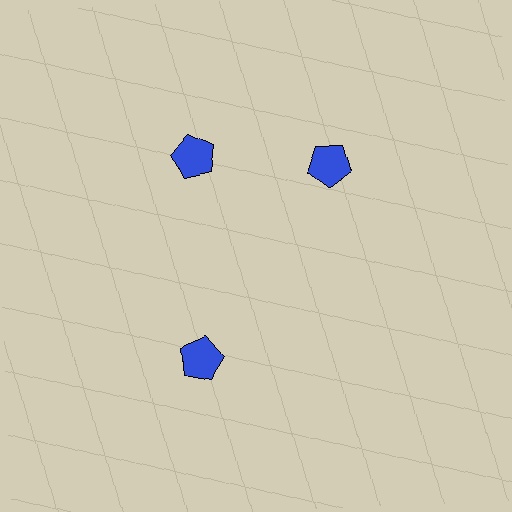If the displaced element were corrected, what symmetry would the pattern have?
It would have 3-fold rotational symmetry — the pattern would map onto itself every 120 degrees.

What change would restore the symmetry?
The symmetry would be restored by rotating it back into even spacing with its neighbors so that all 3 pentagons sit at equal angles and equal distance from the center.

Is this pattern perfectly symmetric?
No. The 3 blue pentagons are arranged in a ring, but one element near the 3 o'clock position is rotated out of alignment along the ring, breaking the 3-fold rotational symmetry.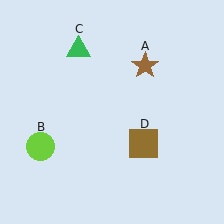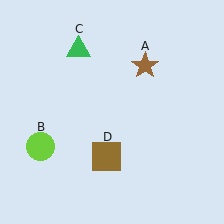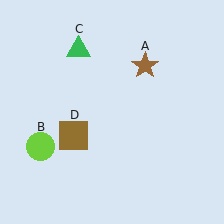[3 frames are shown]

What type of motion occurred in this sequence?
The brown square (object D) rotated clockwise around the center of the scene.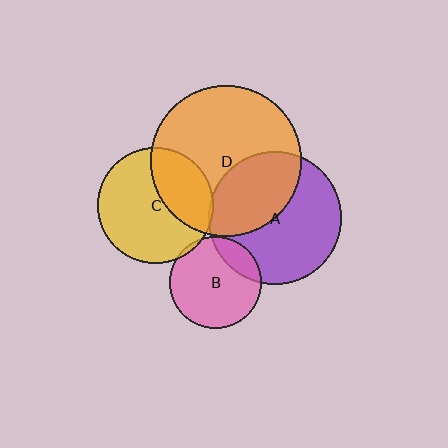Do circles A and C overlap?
Yes.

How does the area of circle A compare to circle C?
Approximately 1.3 times.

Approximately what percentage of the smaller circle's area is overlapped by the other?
Approximately 5%.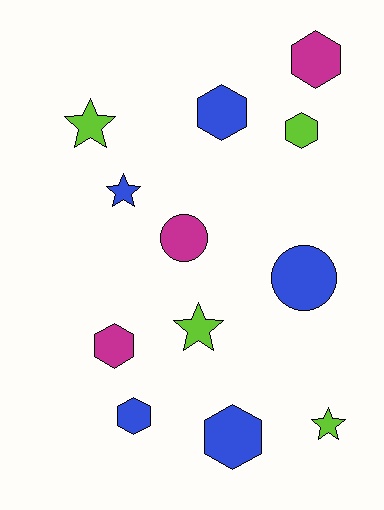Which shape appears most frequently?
Hexagon, with 6 objects.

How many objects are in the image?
There are 12 objects.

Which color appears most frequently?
Blue, with 5 objects.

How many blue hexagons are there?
There are 3 blue hexagons.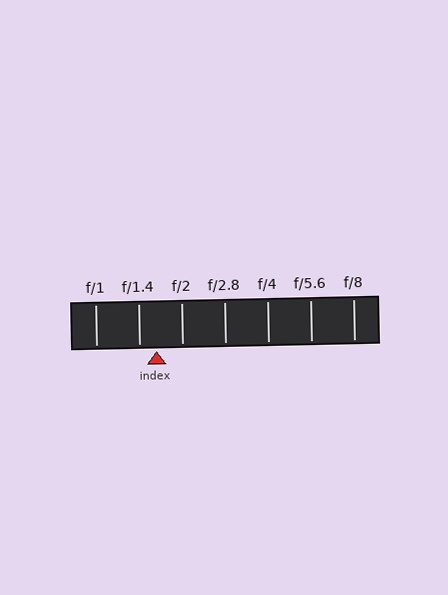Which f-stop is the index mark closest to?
The index mark is closest to f/1.4.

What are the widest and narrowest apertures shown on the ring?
The widest aperture shown is f/1 and the narrowest is f/8.